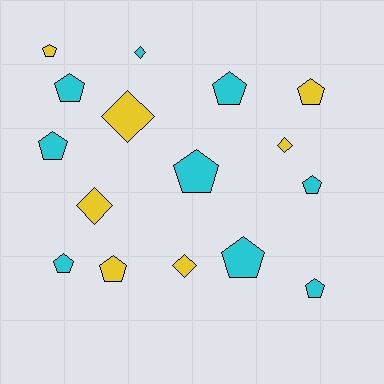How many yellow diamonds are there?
There are 4 yellow diamonds.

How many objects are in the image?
There are 16 objects.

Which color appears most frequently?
Cyan, with 9 objects.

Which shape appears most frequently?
Pentagon, with 11 objects.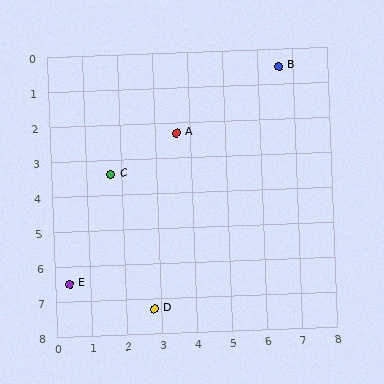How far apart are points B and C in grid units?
Points B and C are about 5.7 grid units apart.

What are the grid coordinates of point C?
Point C is at approximately (1.7, 3.4).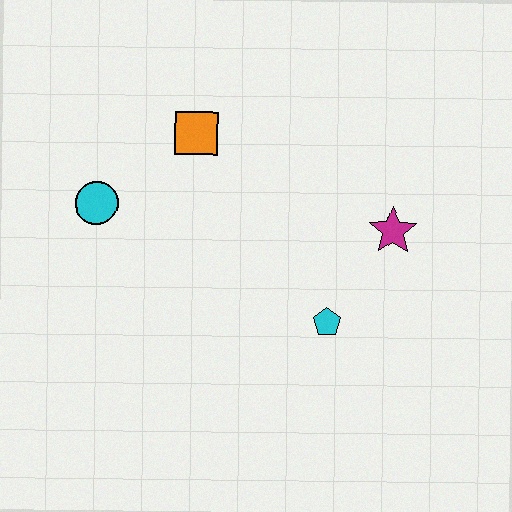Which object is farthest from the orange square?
The cyan pentagon is farthest from the orange square.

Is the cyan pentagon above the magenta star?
No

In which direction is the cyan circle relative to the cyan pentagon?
The cyan circle is to the left of the cyan pentagon.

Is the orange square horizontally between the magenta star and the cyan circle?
Yes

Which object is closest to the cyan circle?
The orange square is closest to the cyan circle.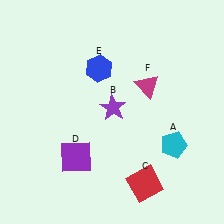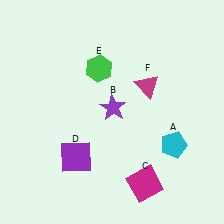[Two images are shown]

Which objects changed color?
C changed from red to magenta. E changed from blue to green.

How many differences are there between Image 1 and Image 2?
There are 2 differences between the two images.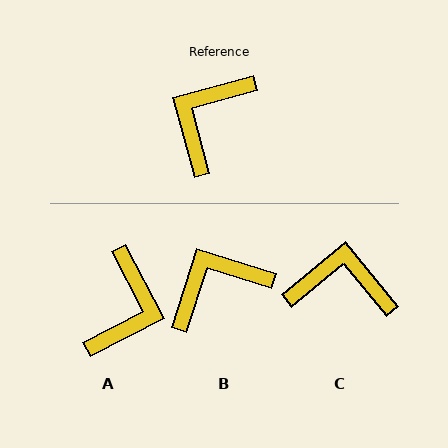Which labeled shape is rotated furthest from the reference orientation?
A, about 168 degrees away.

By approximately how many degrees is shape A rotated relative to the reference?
Approximately 168 degrees clockwise.